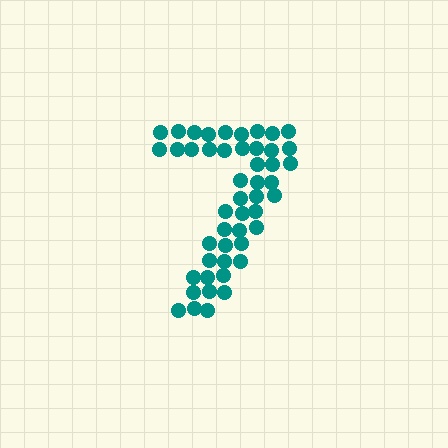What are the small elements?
The small elements are circles.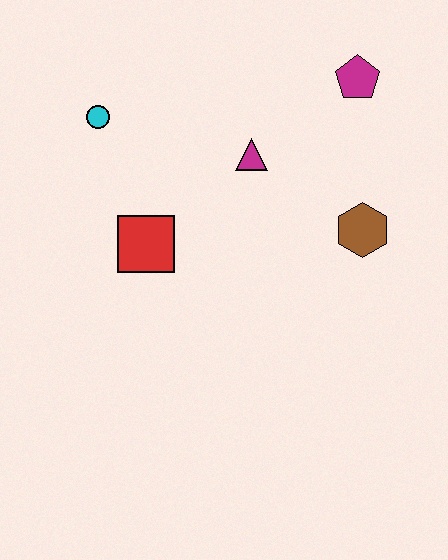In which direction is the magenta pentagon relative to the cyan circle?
The magenta pentagon is to the right of the cyan circle.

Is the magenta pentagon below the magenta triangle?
No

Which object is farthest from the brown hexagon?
The cyan circle is farthest from the brown hexagon.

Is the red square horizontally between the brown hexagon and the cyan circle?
Yes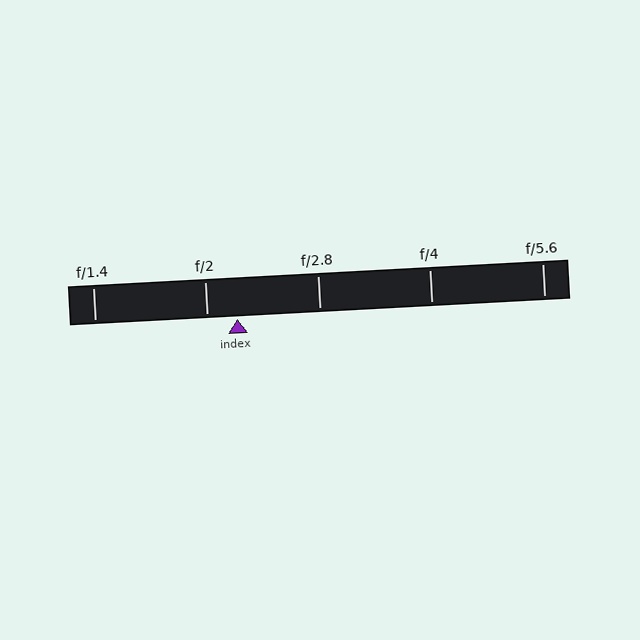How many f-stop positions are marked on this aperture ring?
There are 5 f-stop positions marked.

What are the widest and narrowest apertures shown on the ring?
The widest aperture shown is f/1.4 and the narrowest is f/5.6.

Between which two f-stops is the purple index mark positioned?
The index mark is between f/2 and f/2.8.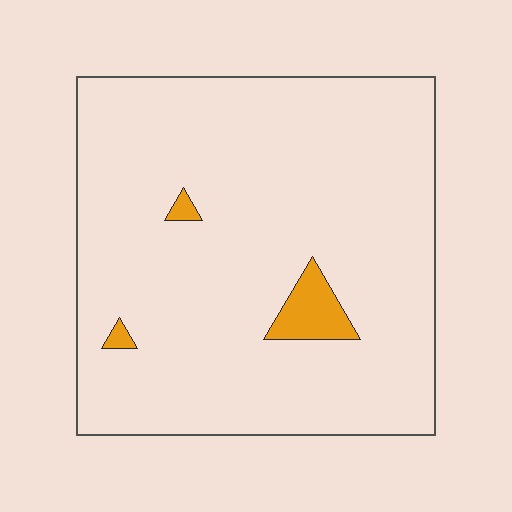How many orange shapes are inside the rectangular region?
3.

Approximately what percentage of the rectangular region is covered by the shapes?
Approximately 5%.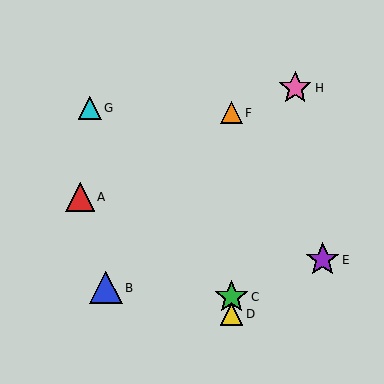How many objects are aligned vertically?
3 objects (C, D, F) are aligned vertically.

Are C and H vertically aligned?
No, C is at x≈231 and H is at x≈295.